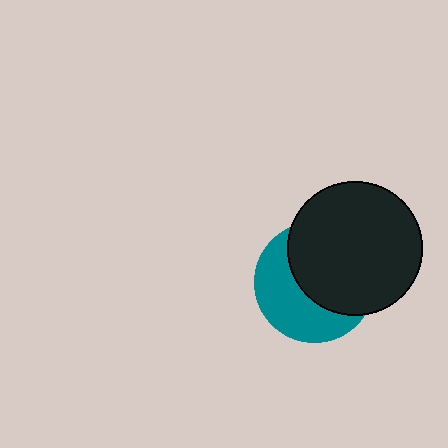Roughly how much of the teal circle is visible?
About half of it is visible (roughly 45%).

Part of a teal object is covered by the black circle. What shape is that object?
It is a circle.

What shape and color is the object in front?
The object in front is a black circle.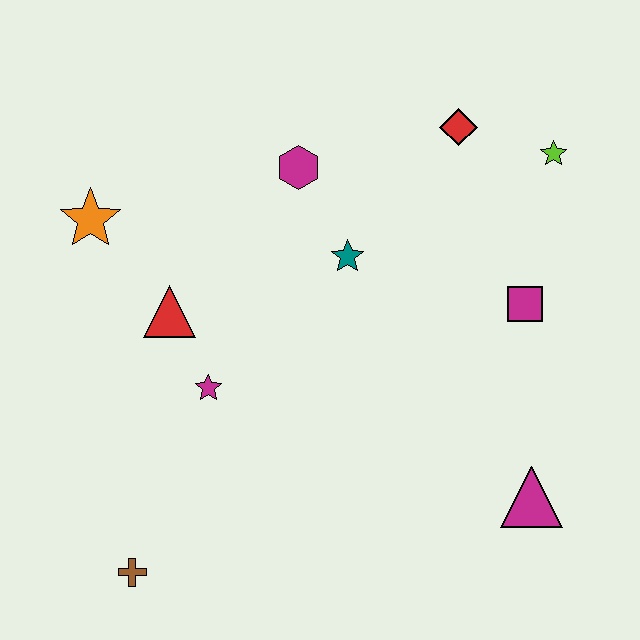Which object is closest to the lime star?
The red diamond is closest to the lime star.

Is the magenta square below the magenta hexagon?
Yes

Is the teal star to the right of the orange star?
Yes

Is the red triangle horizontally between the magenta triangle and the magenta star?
No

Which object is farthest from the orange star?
The magenta triangle is farthest from the orange star.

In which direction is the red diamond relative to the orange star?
The red diamond is to the right of the orange star.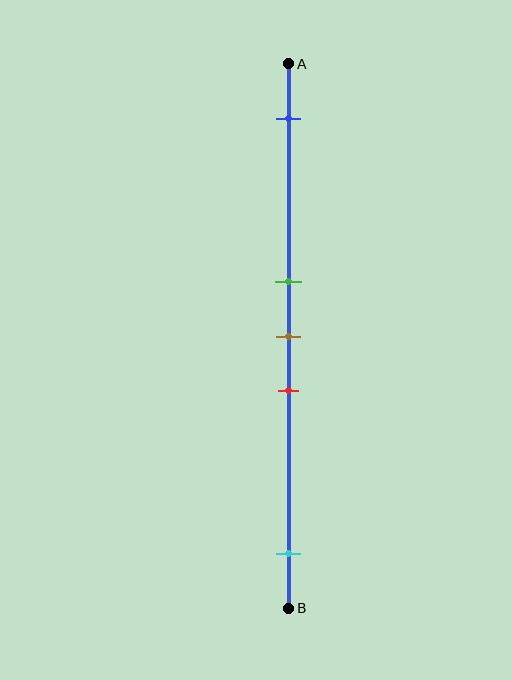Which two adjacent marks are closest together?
The green and brown marks are the closest adjacent pair.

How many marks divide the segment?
There are 5 marks dividing the segment.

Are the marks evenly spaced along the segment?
No, the marks are not evenly spaced.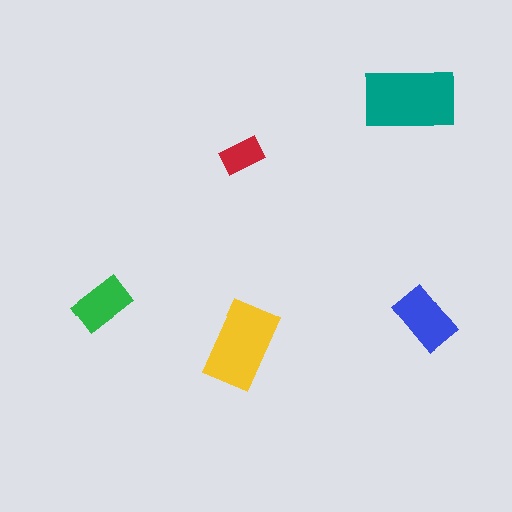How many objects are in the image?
There are 5 objects in the image.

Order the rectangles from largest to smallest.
the teal one, the yellow one, the blue one, the green one, the red one.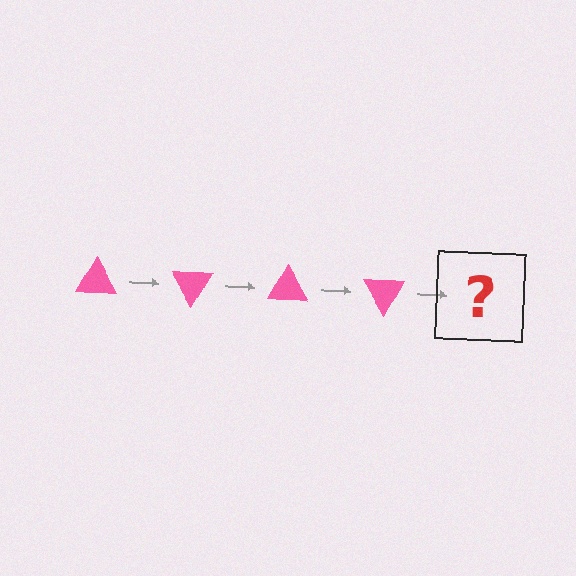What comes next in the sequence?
The next element should be a pink triangle rotated 240 degrees.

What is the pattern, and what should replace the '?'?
The pattern is that the triangle rotates 60 degrees each step. The '?' should be a pink triangle rotated 240 degrees.